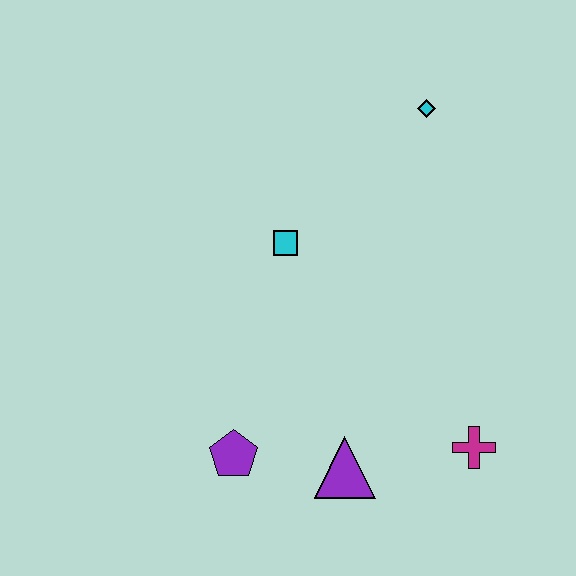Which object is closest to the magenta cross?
The purple triangle is closest to the magenta cross.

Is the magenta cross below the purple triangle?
No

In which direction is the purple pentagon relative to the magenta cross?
The purple pentagon is to the left of the magenta cross.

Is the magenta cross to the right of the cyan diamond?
Yes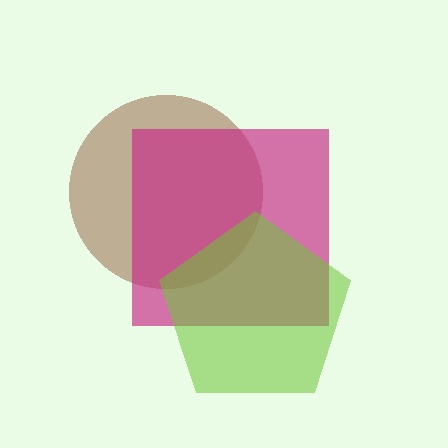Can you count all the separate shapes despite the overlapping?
Yes, there are 3 separate shapes.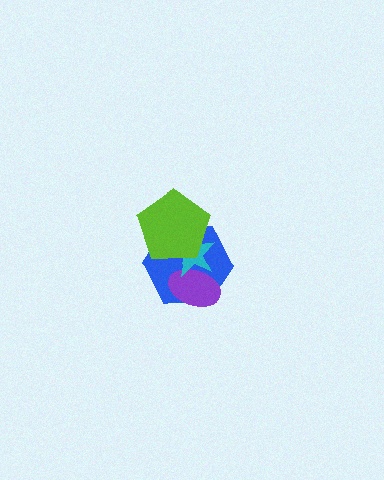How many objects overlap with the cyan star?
3 objects overlap with the cyan star.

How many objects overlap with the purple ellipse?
2 objects overlap with the purple ellipse.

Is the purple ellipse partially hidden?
Yes, it is partially covered by another shape.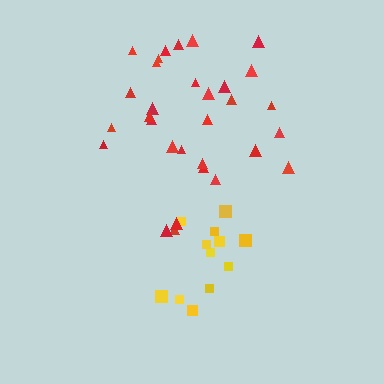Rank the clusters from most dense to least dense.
red, yellow.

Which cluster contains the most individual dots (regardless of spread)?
Red (32).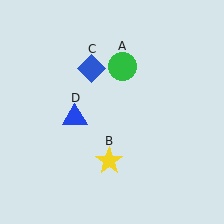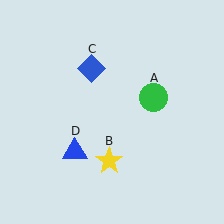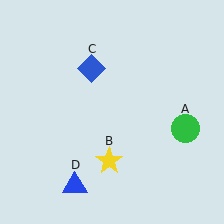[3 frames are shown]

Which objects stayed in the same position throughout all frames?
Yellow star (object B) and blue diamond (object C) remained stationary.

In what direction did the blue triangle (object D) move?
The blue triangle (object D) moved down.